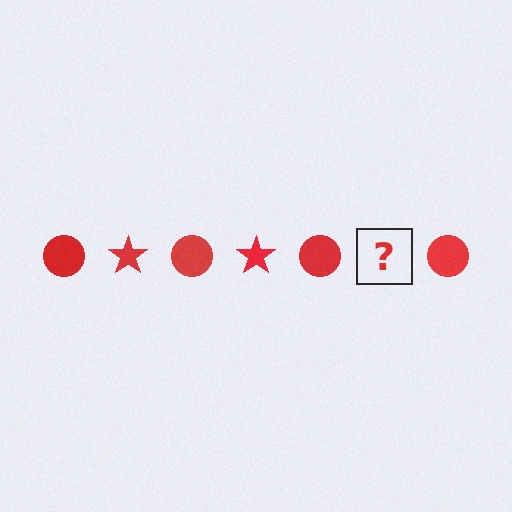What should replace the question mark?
The question mark should be replaced with a red star.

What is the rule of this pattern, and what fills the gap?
The rule is that the pattern cycles through circle, star shapes in red. The gap should be filled with a red star.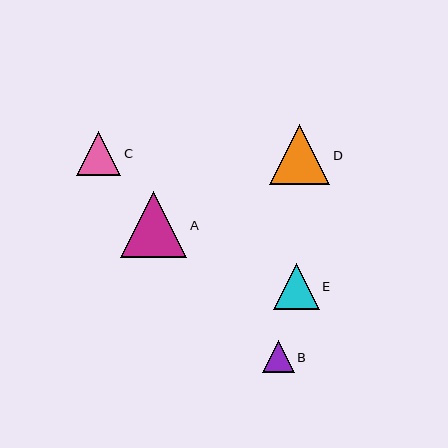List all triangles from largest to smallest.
From largest to smallest: A, D, E, C, B.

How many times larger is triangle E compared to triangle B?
Triangle E is approximately 1.4 times the size of triangle B.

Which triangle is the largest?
Triangle A is the largest with a size of approximately 66 pixels.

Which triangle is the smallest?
Triangle B is the smallest with a size of approximately 32 pixels.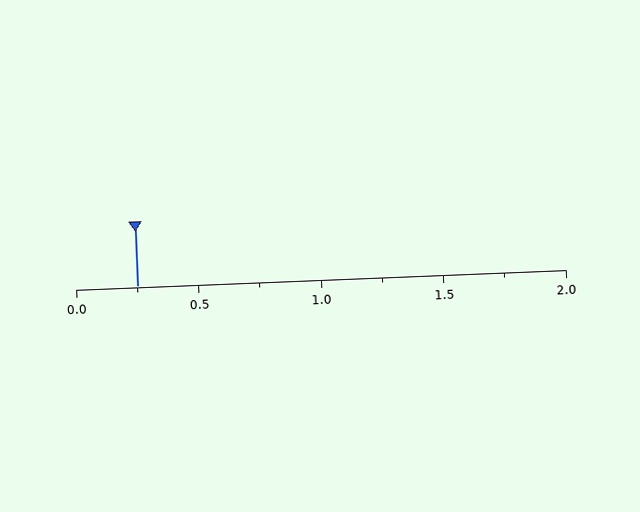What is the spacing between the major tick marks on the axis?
The major ticks are spaced 0.5 apart.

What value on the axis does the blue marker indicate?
The marker indicates approximately 0.25.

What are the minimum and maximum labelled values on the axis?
The axis runs from 0.0 to 2.0.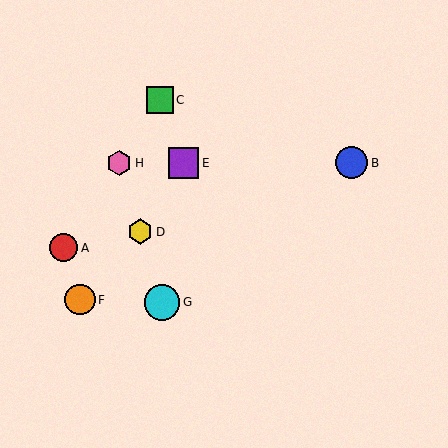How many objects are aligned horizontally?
3 objects (B, E, H) are aligned horizontally.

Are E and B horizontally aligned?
Yes, both are at y≈163.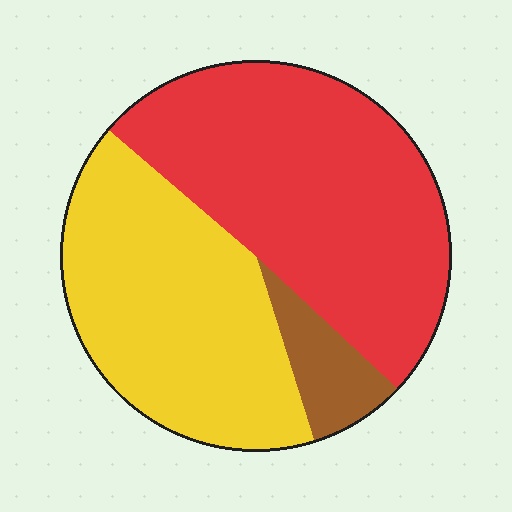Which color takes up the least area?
Brown, at roughly 10%.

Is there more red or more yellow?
Red.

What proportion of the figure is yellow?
Yellow takes up between a quarter and a half of the figure.